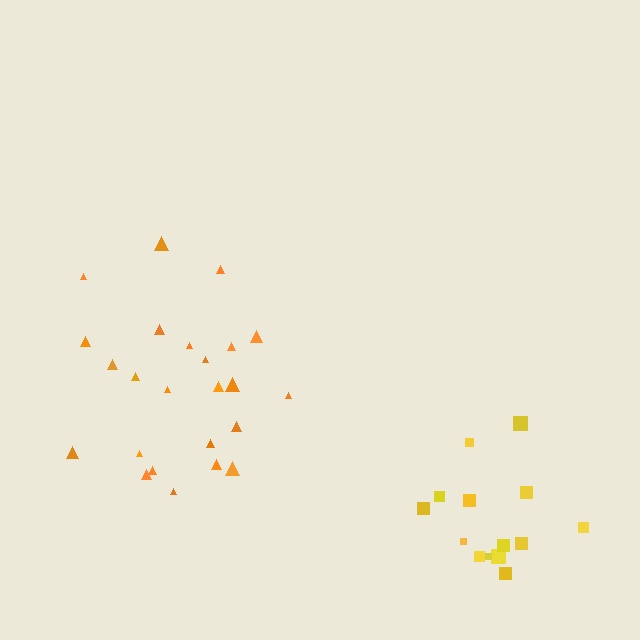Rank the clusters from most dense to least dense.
yellow, orange.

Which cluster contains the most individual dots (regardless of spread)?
Orange (24).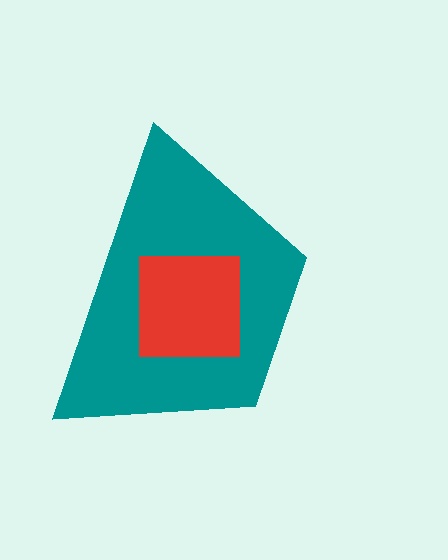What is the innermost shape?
The red square.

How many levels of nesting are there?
2.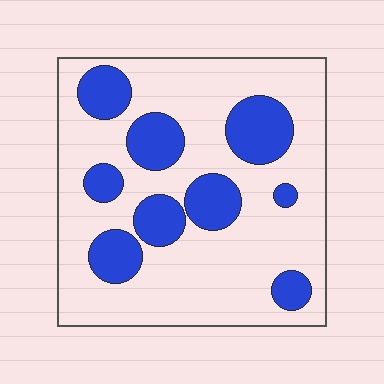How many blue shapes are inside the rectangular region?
9.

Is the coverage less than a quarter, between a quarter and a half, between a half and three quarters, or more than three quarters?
Between a quarter and a half.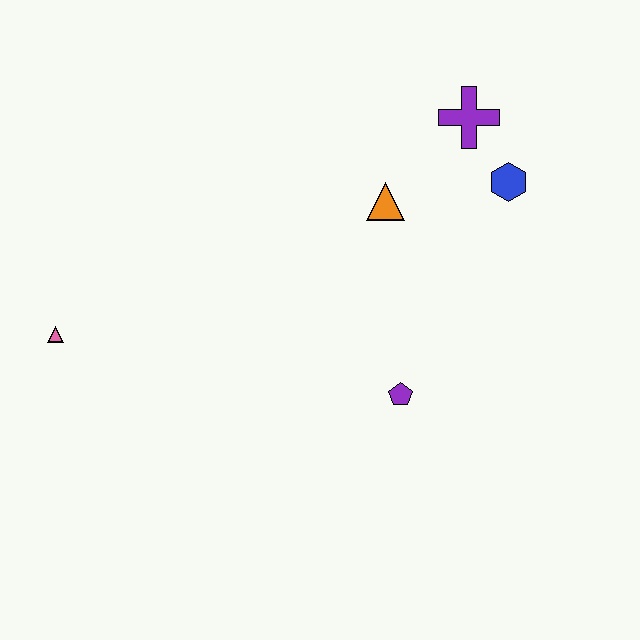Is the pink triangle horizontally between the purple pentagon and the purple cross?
No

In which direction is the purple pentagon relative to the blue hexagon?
The purple pentagon is below the blue hexagon.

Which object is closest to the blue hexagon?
The purple cross is closest to the blue hexagon.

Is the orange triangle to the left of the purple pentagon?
Yes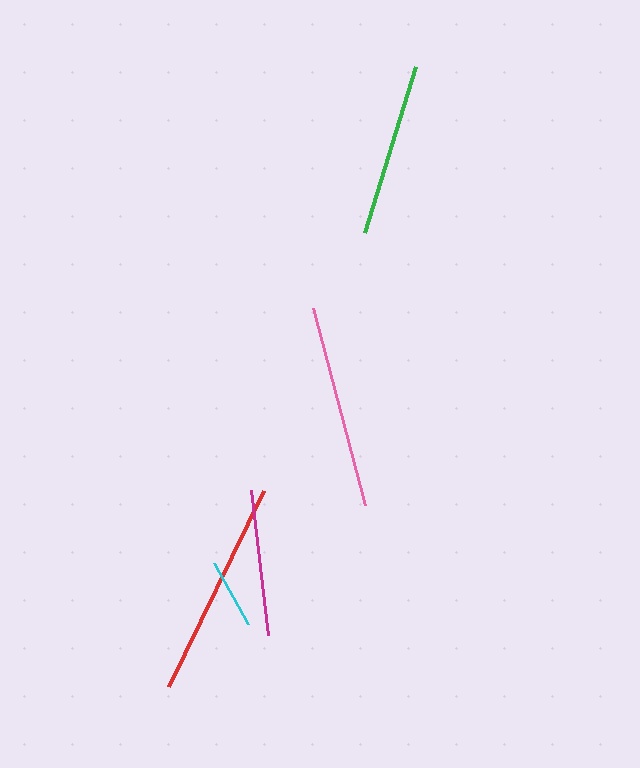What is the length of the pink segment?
The pink segment is approximately 204 pixels long.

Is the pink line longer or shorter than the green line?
The pink line is longer than the green line.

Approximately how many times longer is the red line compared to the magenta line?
The red line is approximately 1.5 times the length of the magenta line.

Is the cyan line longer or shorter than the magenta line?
The magenta line is longer than the cyan line.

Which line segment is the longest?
The red line is the longest at approximately 218 pixels.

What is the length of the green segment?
The green segment is approximately 173 pixels long.